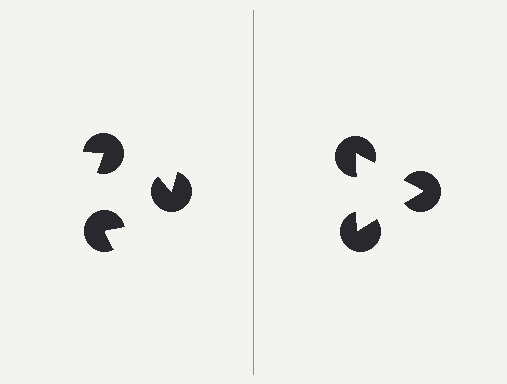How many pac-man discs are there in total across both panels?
6 — 3 on each side.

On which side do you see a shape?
An illusory triangle appears on the right side. On the left side the wedge cuts are rotated, so no coherent shape forms.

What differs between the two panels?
The pac-man discs are positioned identically on both sides; only the wedge orientations differ. On the right they align to a triangle; on the left they are misaligned.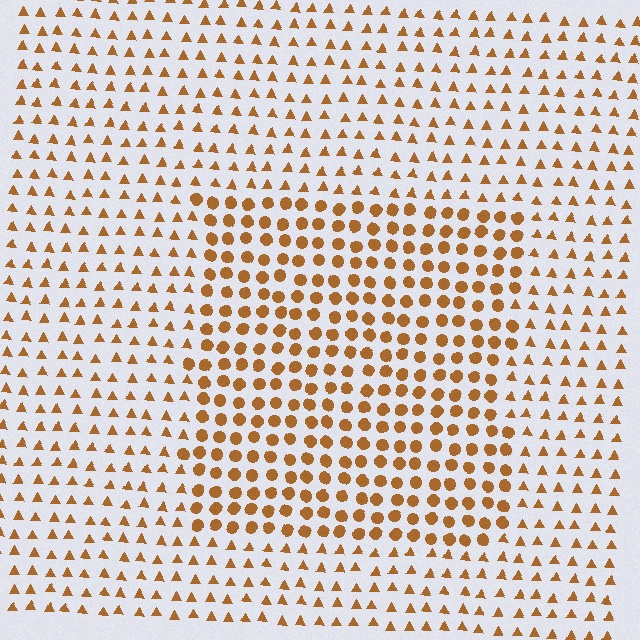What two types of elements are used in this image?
The image uses circles inside the rectangle region and triangles outside it.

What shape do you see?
I see a rectangle.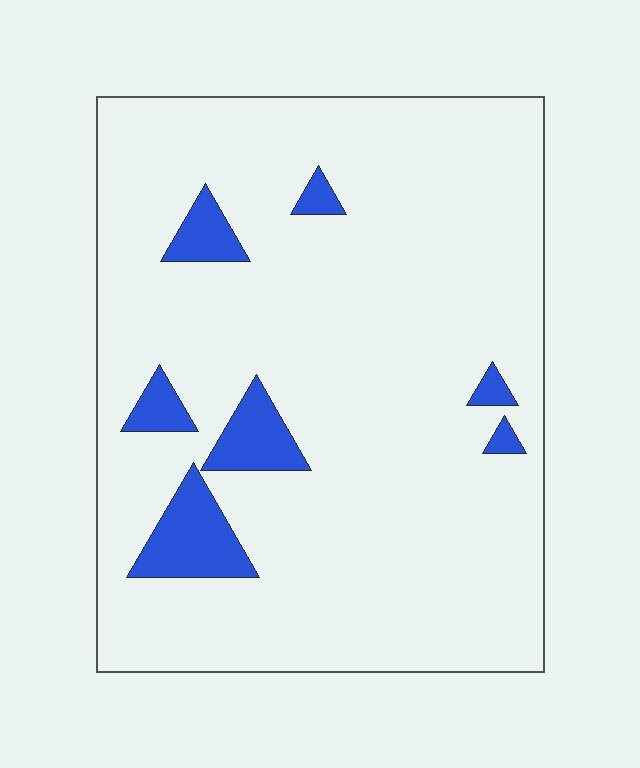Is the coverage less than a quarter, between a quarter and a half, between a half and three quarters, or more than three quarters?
Less than a quarter.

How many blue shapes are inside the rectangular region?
7.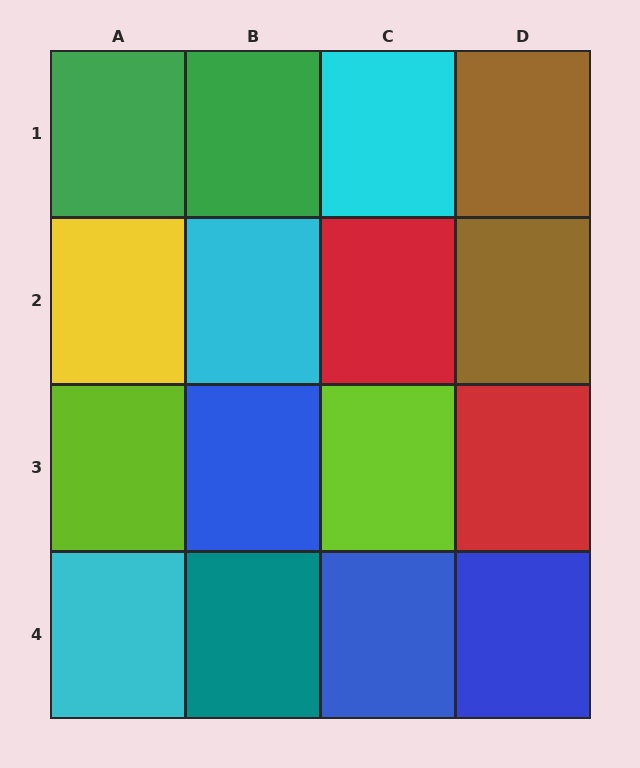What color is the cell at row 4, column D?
Blue.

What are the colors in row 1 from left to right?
Green, green, cyan, brown.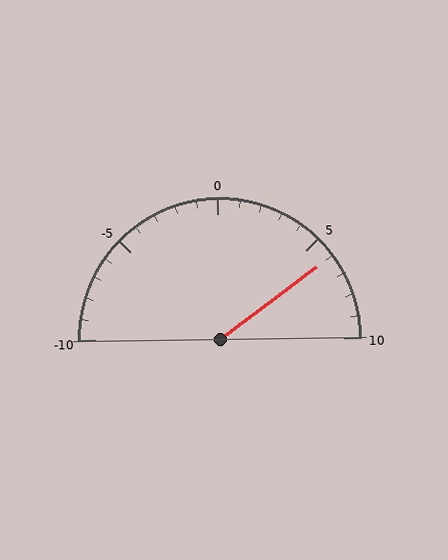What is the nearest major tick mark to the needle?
The nearest major tick mark is 5.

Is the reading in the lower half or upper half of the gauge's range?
The reading is in the upper half of the range (-10 to 10).